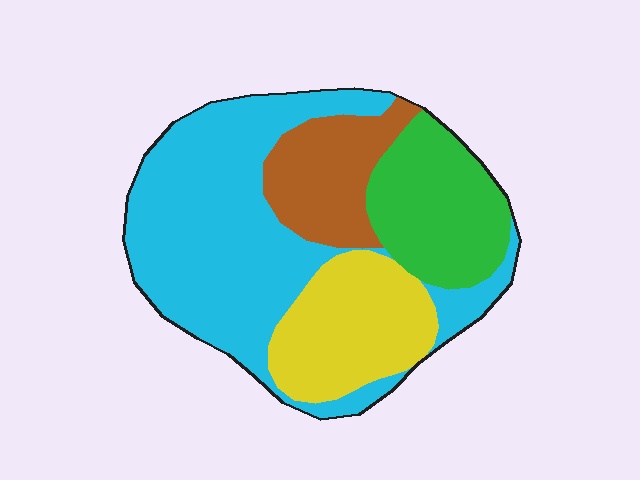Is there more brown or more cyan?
Cyan.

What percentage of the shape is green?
Green covers roughly 20% of the shape.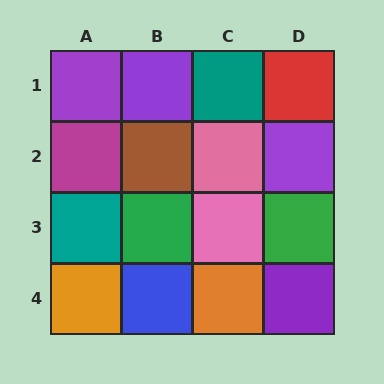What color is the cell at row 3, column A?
Teal.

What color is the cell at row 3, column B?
Green.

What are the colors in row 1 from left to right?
Purple, purple, teal, red.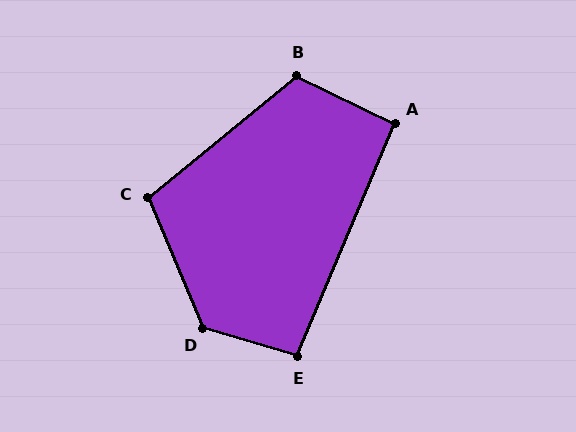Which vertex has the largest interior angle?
D, at approximately 129 degrees.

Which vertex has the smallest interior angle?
A, at approximately 94 degrees.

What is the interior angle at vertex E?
Approximately 96 degrees (obtuse).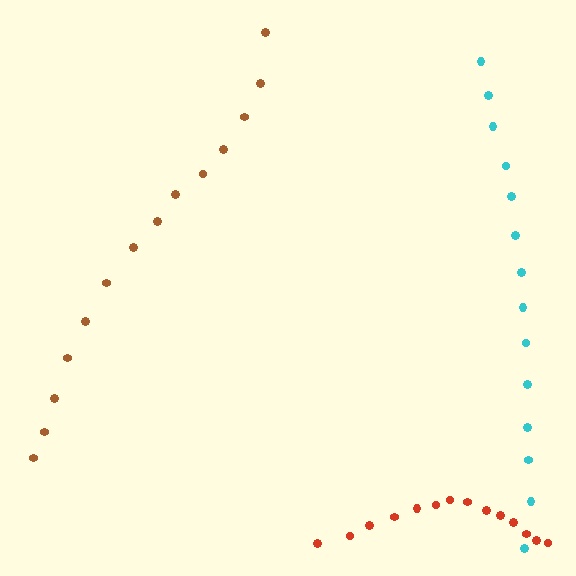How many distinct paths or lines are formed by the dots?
There are 3 distinct paths.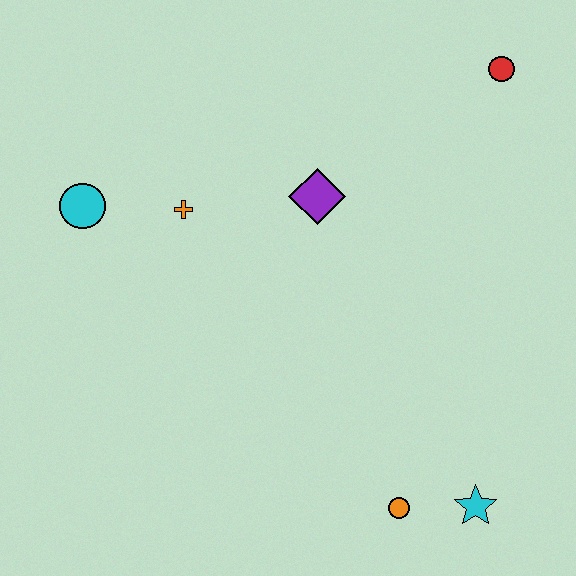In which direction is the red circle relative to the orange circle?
The red circle is above the orange circle.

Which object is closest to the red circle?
The purple diamond is closest to the red circle.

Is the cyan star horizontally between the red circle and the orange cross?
Yes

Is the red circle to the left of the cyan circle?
No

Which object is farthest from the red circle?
The orange circle is farthest from the red circle.